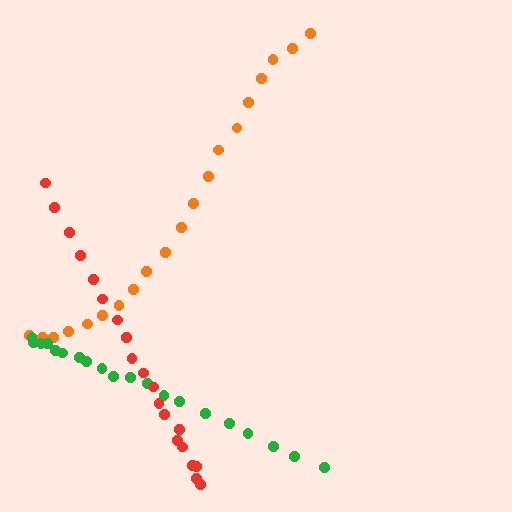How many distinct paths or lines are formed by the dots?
There are 3 distinct paths.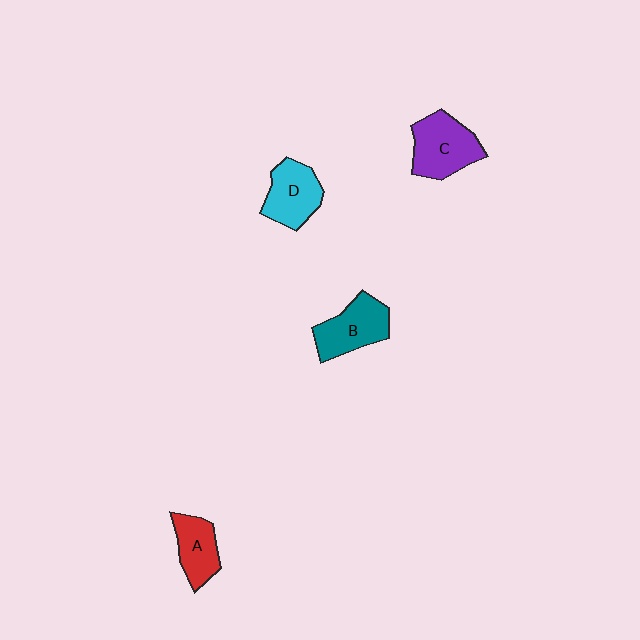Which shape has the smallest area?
Shape A (red).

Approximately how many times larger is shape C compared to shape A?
Approximately 1.4 times.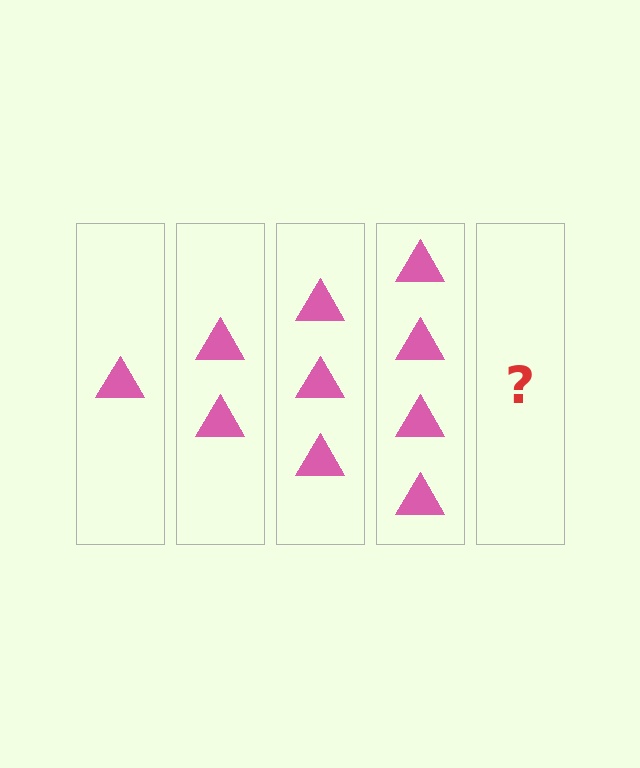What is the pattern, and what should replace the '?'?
The pattern is that each step adds one more triangle. The '?' should be 5 triangles.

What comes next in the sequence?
The next element should be 5 triangles.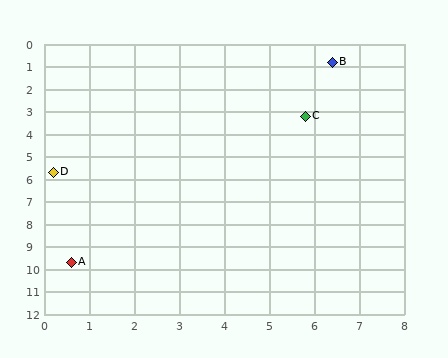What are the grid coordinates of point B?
Point B is at approximately (6.4, 0.8).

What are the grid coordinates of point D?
Point D is at approximately (0.2, 5.7).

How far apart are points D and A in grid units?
Points D and A are about 4.0 grid units apart.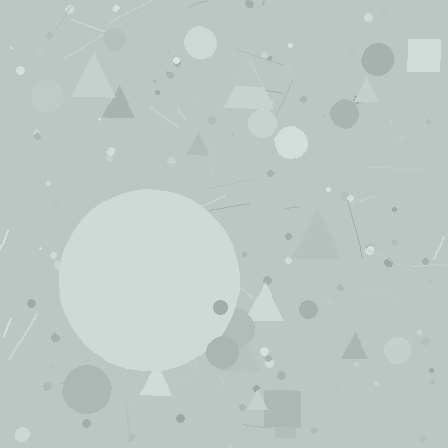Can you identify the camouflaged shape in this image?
The camouflaged shape is a circle.